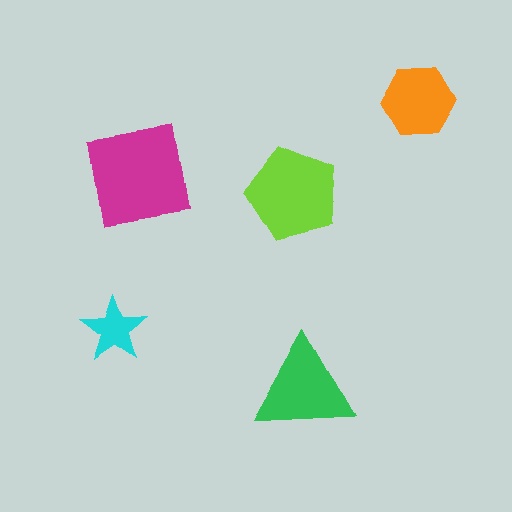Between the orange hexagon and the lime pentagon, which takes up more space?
The lime pentagon.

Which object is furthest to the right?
The orange hexagon is rightmost.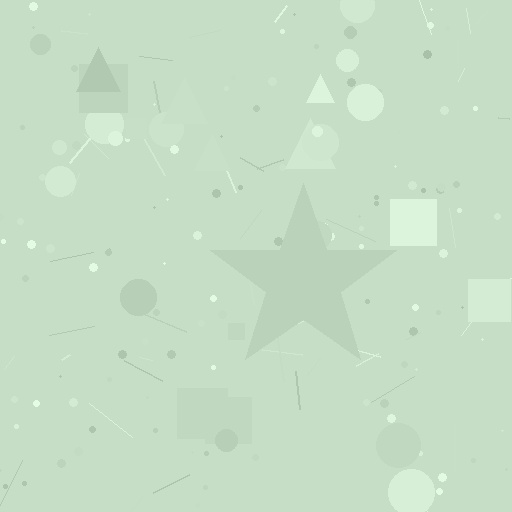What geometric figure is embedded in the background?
A star is embedded in the background.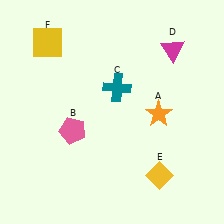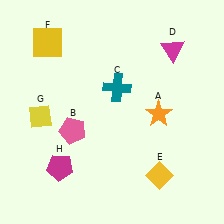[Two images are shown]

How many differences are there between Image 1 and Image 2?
There are 2 differences between the two images.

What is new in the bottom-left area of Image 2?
A magenta pentagon (H) was added in the bottom-left area of Image 2.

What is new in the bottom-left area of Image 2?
A yellow diamond (G) was added in the bottom-left area of Image 2.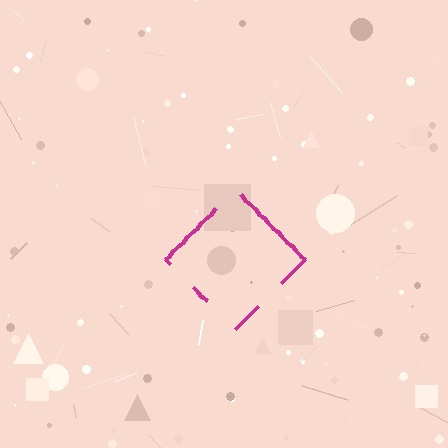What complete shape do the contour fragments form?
The contour fragments form a diamond.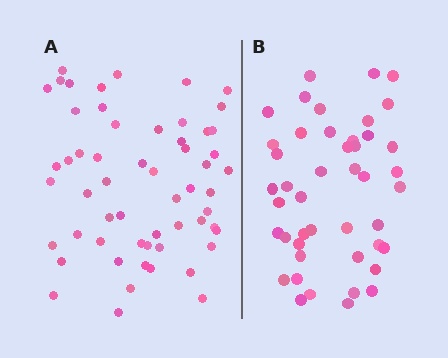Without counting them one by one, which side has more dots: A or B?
Region A (the left region) has more dots.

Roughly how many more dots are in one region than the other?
Region A has roughly 12 or so more dots than region B.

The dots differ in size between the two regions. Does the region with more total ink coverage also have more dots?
No. Region B has more total ink coverage because its dots are larger, but region A actually contains more individual dots. Total area can be misleading — the number of items is what matters here.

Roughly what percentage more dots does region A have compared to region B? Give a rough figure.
About 25% more.